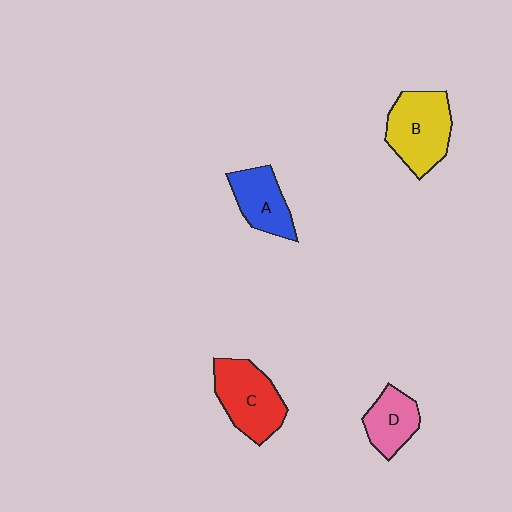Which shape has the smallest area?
Shape D (pink).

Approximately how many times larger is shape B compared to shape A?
Approximately 1.4 times.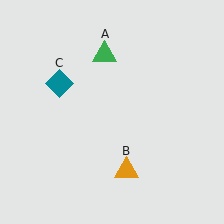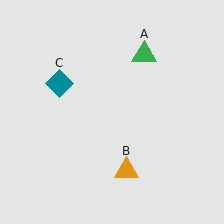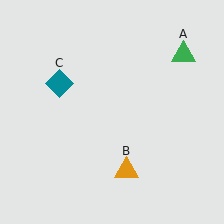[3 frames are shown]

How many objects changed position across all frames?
1 object changed position: green triangle (object A).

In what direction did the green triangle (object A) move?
The green triangle (object A) moved right.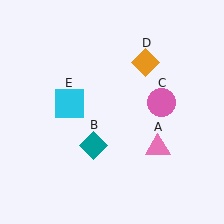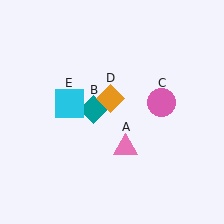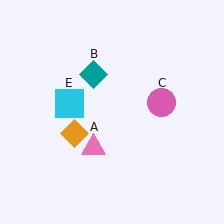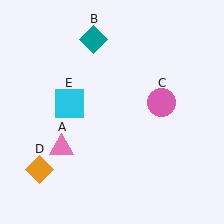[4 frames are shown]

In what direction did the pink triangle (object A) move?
The pink triangle (object A) moved left.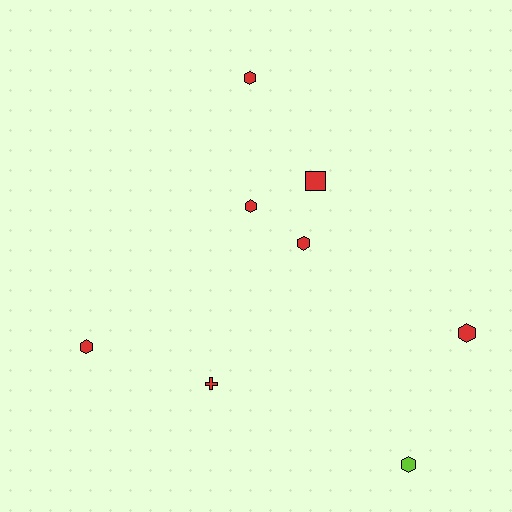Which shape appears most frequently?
Hexagon, with 6 objects.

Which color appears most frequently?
Red, with 7 objects.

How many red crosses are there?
There is 1 red cross.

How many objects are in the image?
There are 8 objects.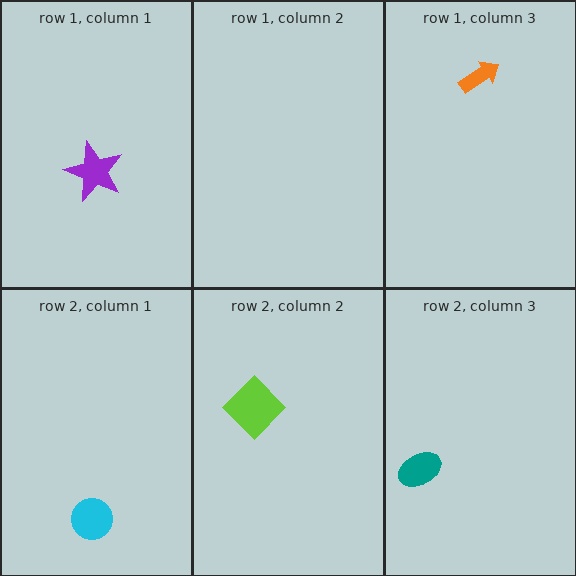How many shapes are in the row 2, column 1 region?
1.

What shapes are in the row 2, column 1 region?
The cyan circle.